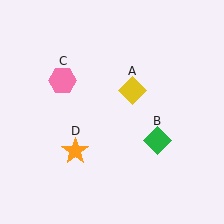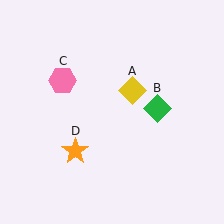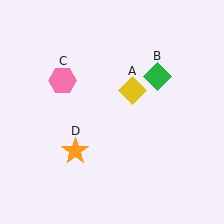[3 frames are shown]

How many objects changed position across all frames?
1 object changed position: green diamond (object B).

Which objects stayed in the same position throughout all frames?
Yellow diamond (object A) and pink hexagon (object C) and orange star (object D) remained stationary.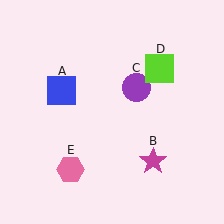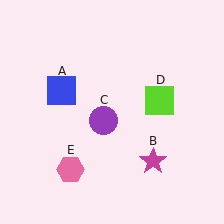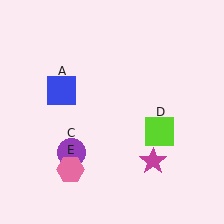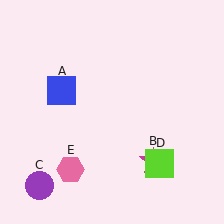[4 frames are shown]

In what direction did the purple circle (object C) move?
The purple circle (object C) moved down and to the left.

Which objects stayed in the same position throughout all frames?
Blue square (object A) and magenta star (object B) and pink hexagon (object E) remained stationary.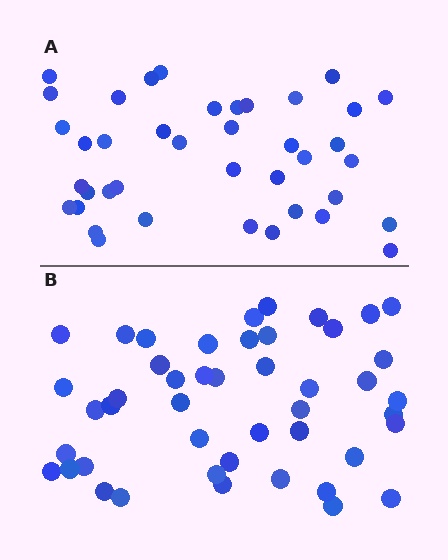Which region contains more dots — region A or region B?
Region B (the bottom region) has more dots.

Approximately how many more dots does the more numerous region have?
Region B has about 6 more dots than region A.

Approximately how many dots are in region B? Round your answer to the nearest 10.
About 50 dots. (The exact count is 46, which rounds to 50.)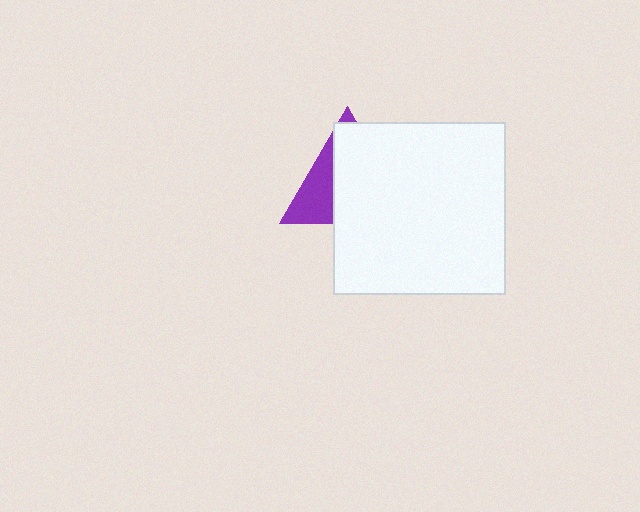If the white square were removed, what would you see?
You would see the complete purple triangle.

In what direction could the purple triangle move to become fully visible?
The purple triangle could move left. That would shift it out from behind the white square entirely.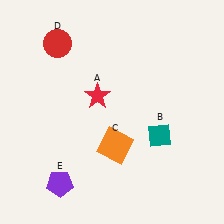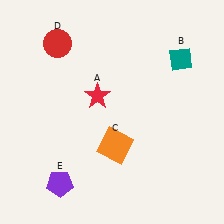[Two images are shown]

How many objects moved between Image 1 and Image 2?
1 object moved between the two images.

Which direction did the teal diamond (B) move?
The teal diamond (B) moved up.